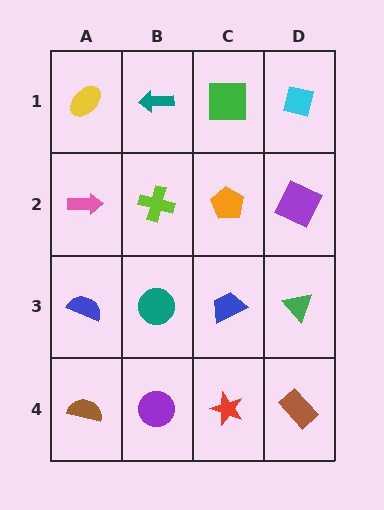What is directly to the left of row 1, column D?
A green square.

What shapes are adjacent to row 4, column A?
A blue semicircle (row 3, column A), a purple circle (row 4, column B).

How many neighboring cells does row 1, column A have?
2.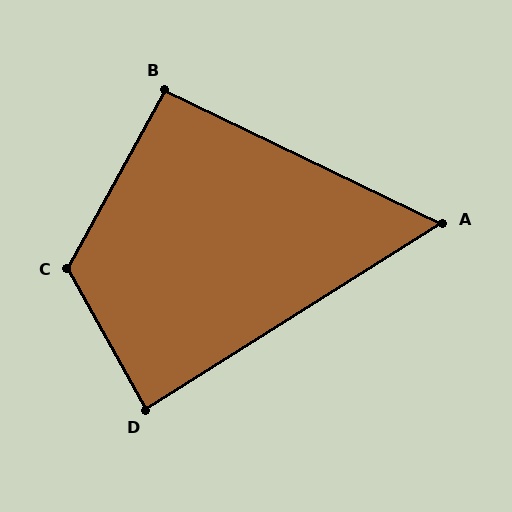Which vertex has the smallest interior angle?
A, at approximately 58 degrees.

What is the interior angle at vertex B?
Approximately 93 degrees (approximately right).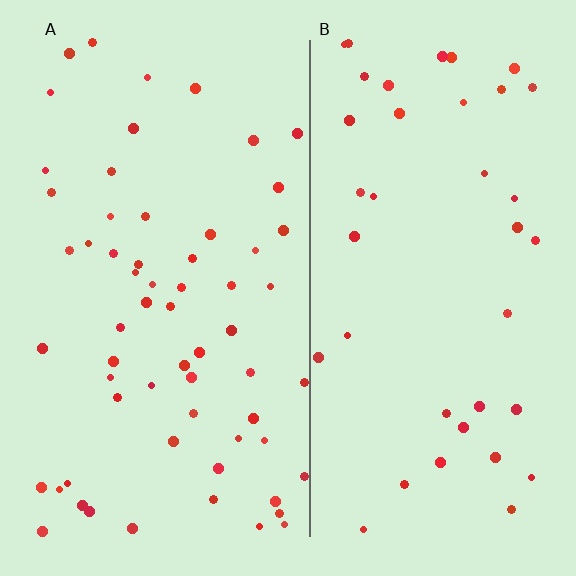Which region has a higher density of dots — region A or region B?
A (the left).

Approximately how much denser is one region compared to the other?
Approximately 1.6× — region A over region B.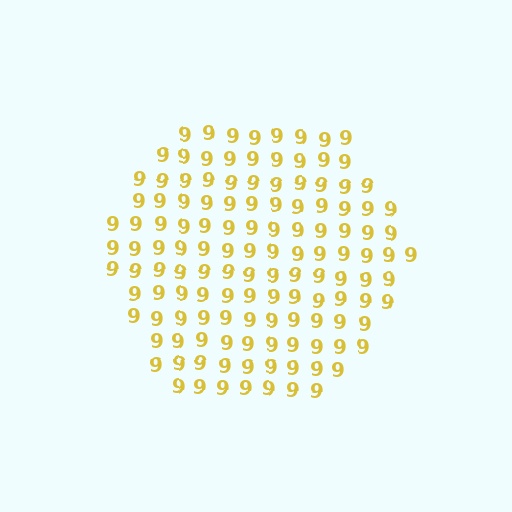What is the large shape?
The large shape is a hexagon.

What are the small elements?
The small elements are digit 9's.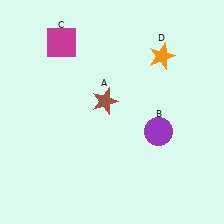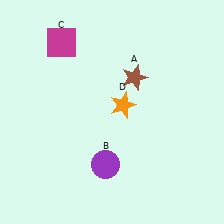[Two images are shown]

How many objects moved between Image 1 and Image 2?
3 objects moved between the two images.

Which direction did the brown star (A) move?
The brown star (A) moved right.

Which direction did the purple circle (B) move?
The purple circle (B) moved left.